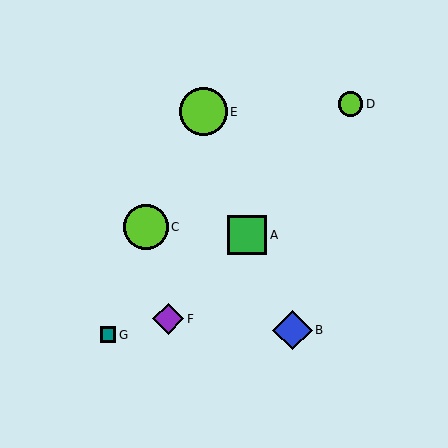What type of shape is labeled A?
Shape A is a green square.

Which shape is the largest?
The lime circle (labeled E) is the largest.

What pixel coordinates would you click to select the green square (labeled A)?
Click at (247, 235) to select the green square A.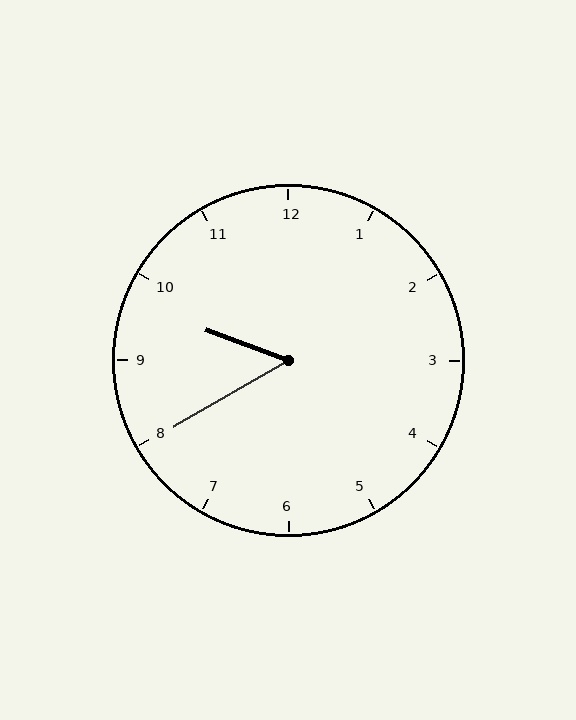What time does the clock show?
9:40.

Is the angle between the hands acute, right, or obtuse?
It is acute.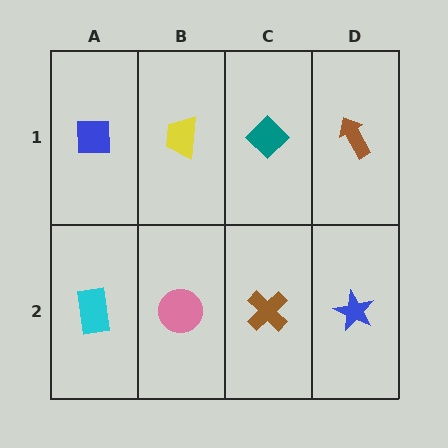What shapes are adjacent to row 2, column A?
A blue square (row 1, column A), a pink circle (row 2, column B).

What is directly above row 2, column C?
A teal diamond.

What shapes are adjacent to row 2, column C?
A teal diamond (row 1, column C), a pink circle (row 2, column B), a blue star (row 2, column D).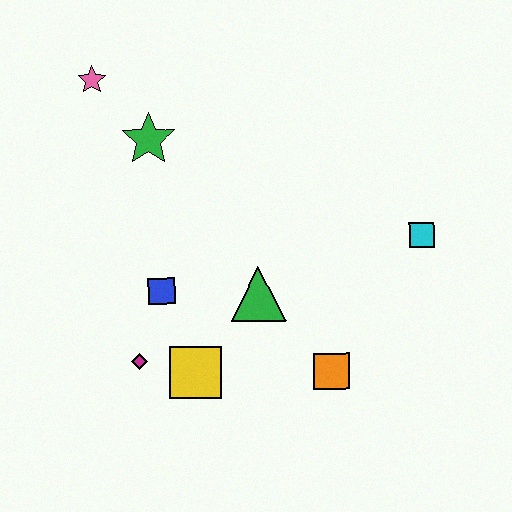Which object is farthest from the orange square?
The pink star is farthest from the orange square.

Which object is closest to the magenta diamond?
The yellow square is closest to the magenta diamond.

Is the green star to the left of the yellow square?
Yes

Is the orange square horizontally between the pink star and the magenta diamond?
No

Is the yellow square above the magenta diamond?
No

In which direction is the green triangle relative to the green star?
The green triangle is below the green star.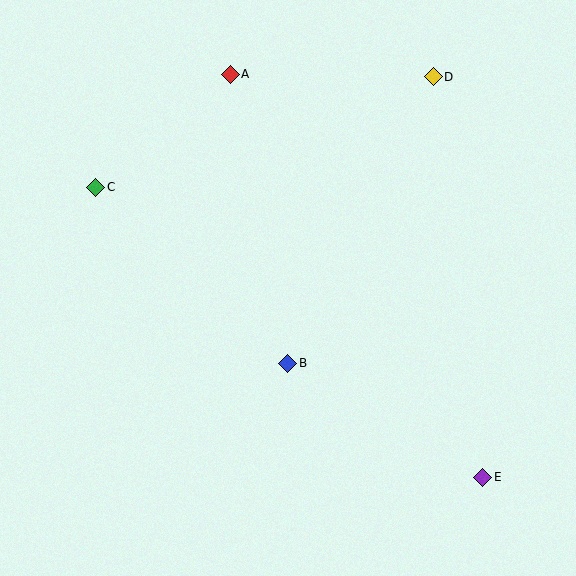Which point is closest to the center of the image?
Point B at (288, 363) is closest to the center.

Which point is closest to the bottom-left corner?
Point B is closest to the bottom-left corner.